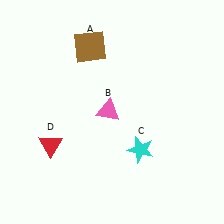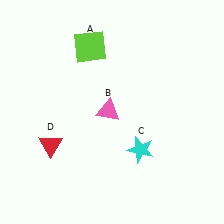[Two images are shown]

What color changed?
The square (A) changed from brown in Image 1 to lime in Image 2.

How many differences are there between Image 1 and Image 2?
There is 1 difference between the two images.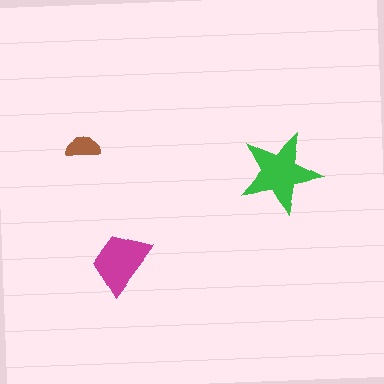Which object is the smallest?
The brown semicircle.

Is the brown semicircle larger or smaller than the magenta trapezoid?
Smaller.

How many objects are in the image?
There are 3 objects in the image.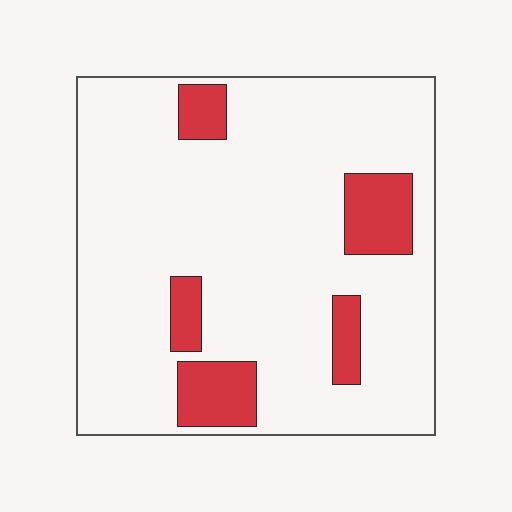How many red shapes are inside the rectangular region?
5.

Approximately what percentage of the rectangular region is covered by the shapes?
Approximately 15%.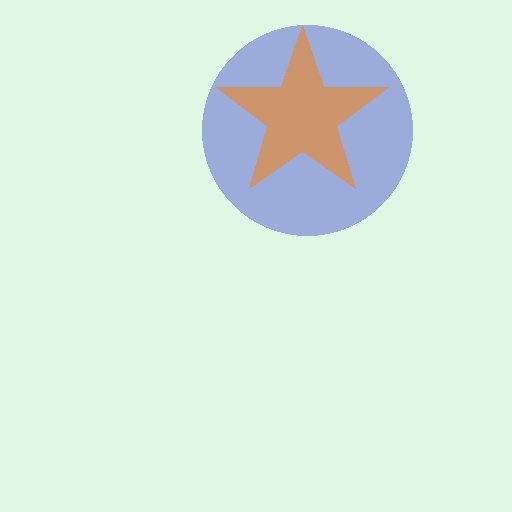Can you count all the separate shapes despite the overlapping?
Yes, there are 2 separate shapes.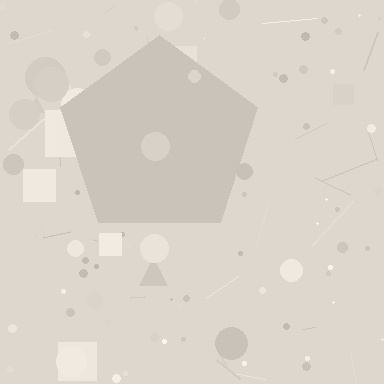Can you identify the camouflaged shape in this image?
The camouflaged shape is a pentagon.